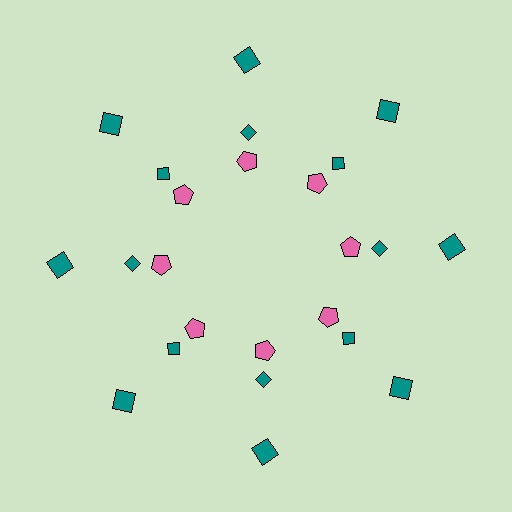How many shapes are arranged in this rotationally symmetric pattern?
There are 24 shapes, arranged in 8 groups of 3.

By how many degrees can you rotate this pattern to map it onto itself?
The pattern maps onto itself every 45 degrees of rotation.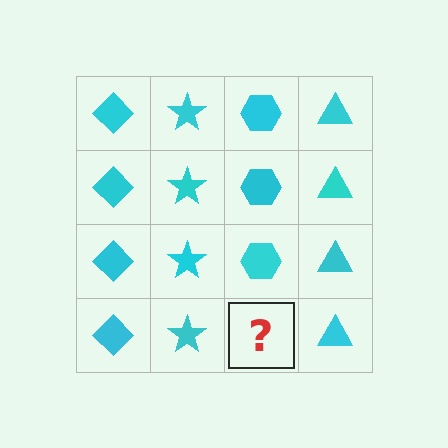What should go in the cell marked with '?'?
The missing cell should contain a cyan hexagon.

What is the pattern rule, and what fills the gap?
The rule is that each column has a consistent shape. The gap should be filled with a cyan hexagon.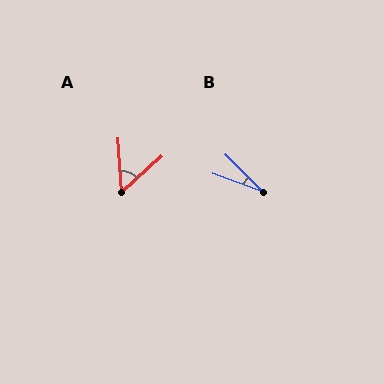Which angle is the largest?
A, at approximately 52 degrees.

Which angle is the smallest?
B, at approximately 25 degrees.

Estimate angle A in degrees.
Approximately 52 degrees.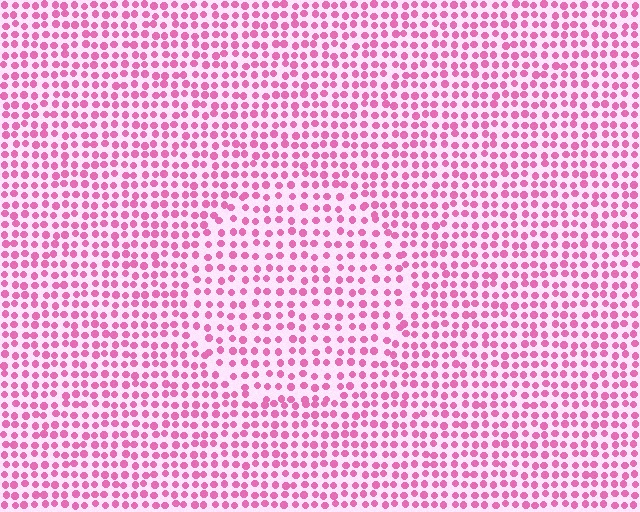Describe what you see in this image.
The image contains small pink elements arranged at two different densities. A circle-shaped region is visible where the elements are less densely packed than the surrounding area.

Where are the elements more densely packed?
The elements are more densely packed outside the circle boundary.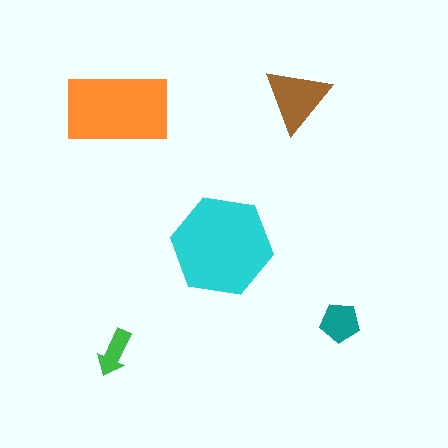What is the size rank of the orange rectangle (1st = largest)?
2nd.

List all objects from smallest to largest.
The green arrow, the teal pentagon, the brown triangle, the orange rectangle, the cyan hexagon.